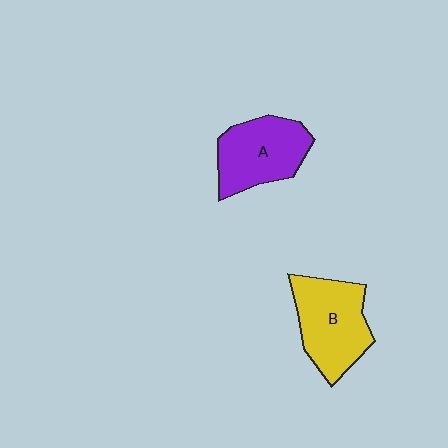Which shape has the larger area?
Shape B (yellow).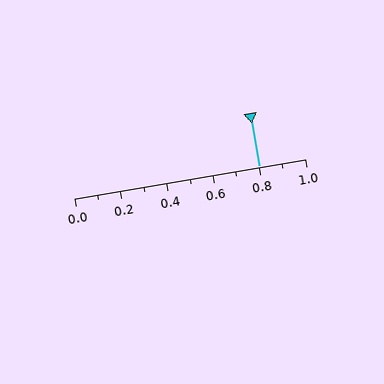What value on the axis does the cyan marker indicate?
The marker indicates approximately 0.8.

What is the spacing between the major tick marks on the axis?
The major ticks are spaced 0.2 apart.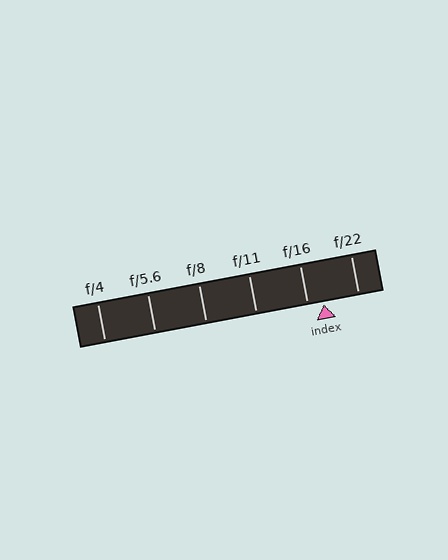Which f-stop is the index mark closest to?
The index mark is closest to f/16.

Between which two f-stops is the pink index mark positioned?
The index mark is between f/16 and f/22.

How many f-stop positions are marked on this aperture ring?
There are 6 f-stop positions marked.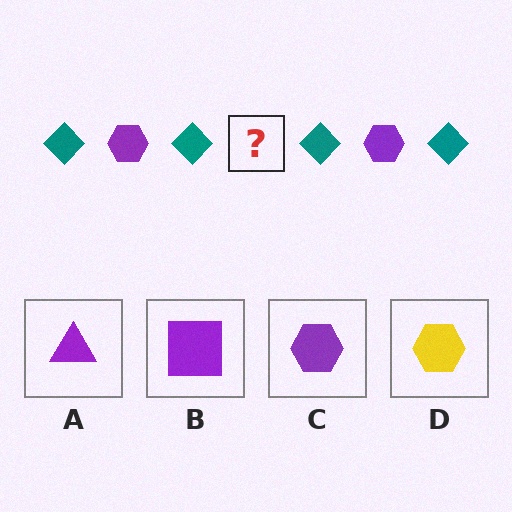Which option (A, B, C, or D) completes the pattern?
C.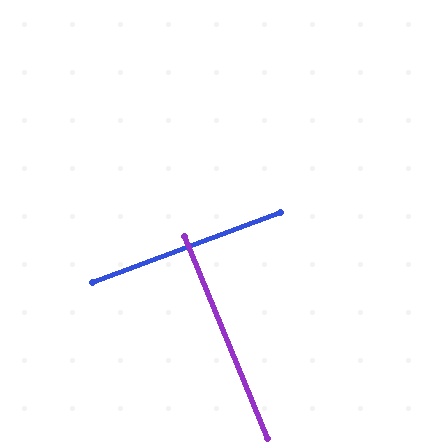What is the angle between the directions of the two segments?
Approximately 88 degrees.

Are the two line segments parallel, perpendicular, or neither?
Perpendicular — they meet at approximately 88°.